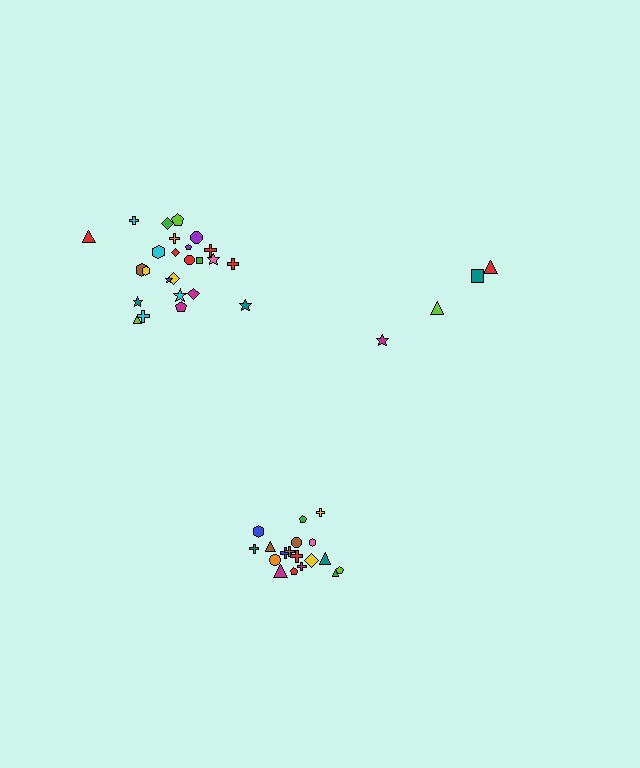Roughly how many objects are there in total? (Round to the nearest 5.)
Roughly 45 objects in total.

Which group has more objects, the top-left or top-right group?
The top-left group.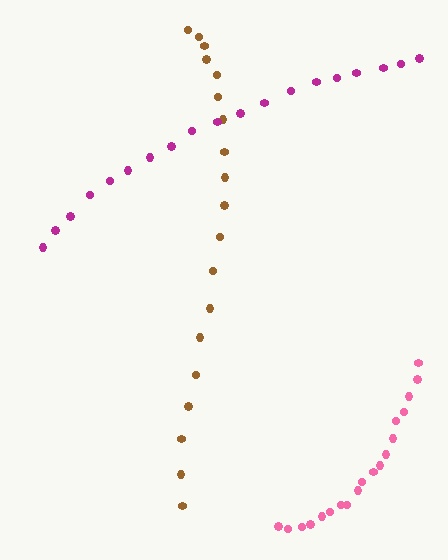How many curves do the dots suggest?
There are 3 distinct paths.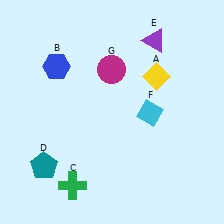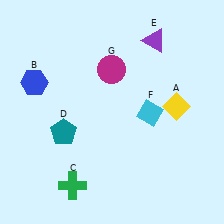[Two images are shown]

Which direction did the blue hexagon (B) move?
The blue hexagon (B) moved left.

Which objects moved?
The objects that moved are: the yellow diamond (A), the blue hexagon (B), the teal pentagon (D).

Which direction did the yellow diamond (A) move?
The yellow diamond (A) moved down.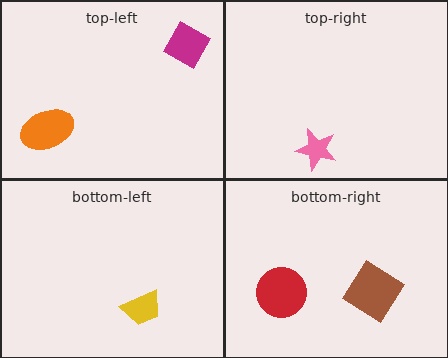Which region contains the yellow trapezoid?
The bottom-left region.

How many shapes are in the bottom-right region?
2.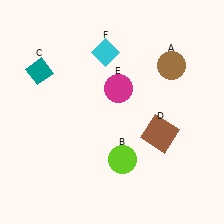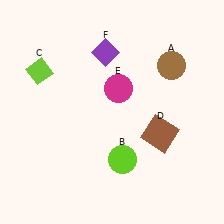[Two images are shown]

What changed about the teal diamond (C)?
In Image 1, C is teal. In Image 2, it changed to lime.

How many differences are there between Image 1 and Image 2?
There are 2 differences between the two images.